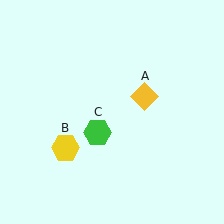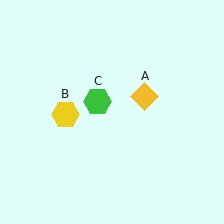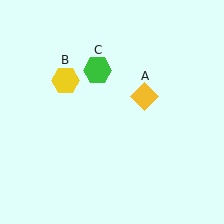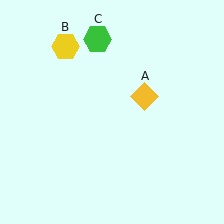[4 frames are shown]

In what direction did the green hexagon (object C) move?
The green hexagon (object C) moved up.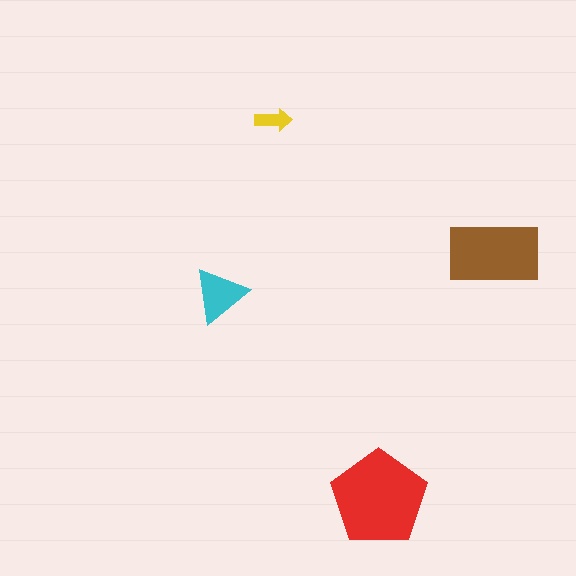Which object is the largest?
The red pentagon.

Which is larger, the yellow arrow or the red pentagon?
The red pentagon.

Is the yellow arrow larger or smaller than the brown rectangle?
Smaller.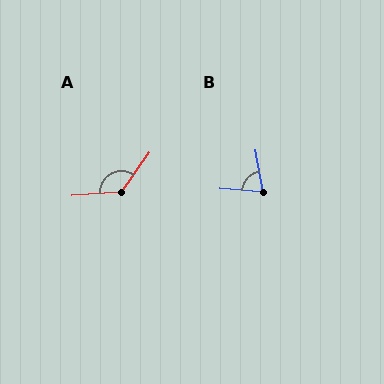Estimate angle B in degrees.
Approximately 76 degrees.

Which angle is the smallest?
B, at approximately 76 degrees.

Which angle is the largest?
A, at approximately 130 degrees.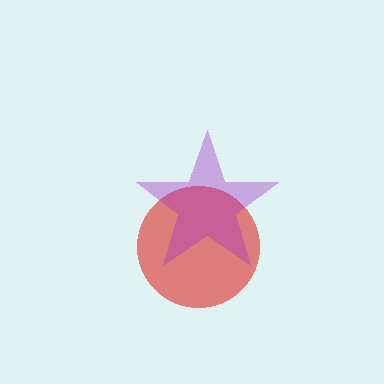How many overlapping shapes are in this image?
There are 2 overlapping shapes in the image.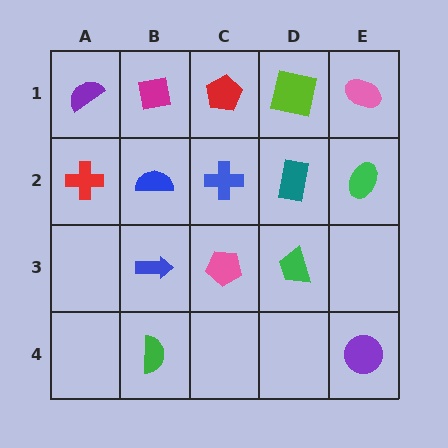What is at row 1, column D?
A lime square.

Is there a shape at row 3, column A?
No, that cell is empty.